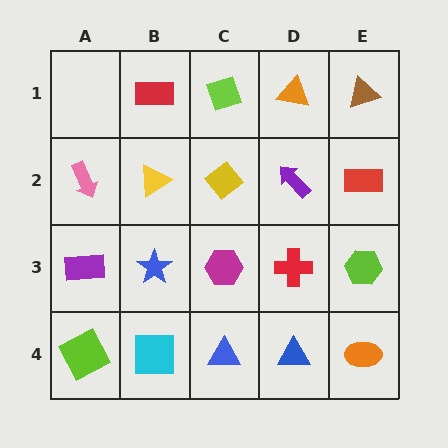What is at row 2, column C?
A yellow diamond.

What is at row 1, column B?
A red rectangle.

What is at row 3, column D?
A red cross.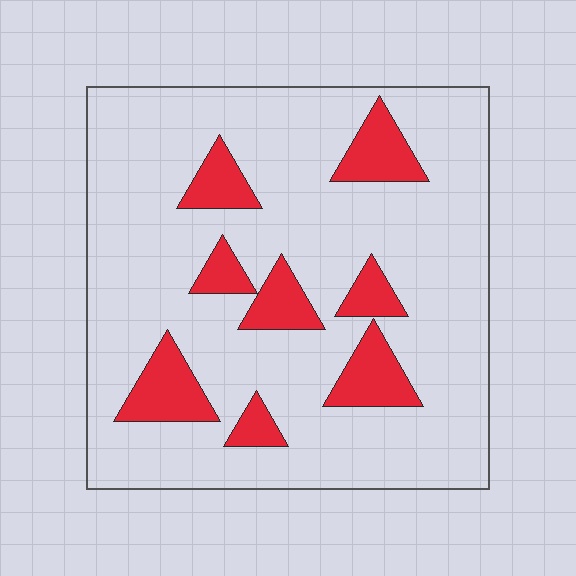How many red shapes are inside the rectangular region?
8.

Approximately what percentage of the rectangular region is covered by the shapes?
Approximately 15%.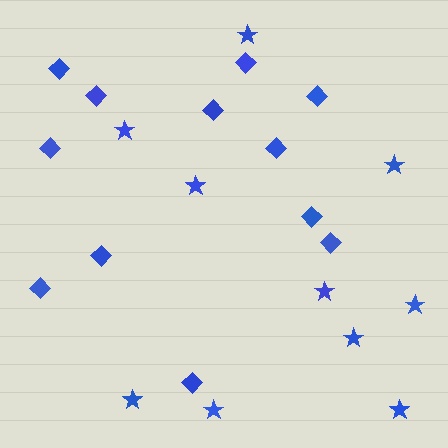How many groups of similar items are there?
There are 2 groups: one group of stars (10) and one group of diamonds (12).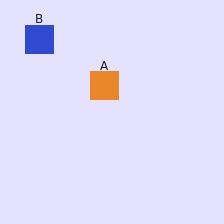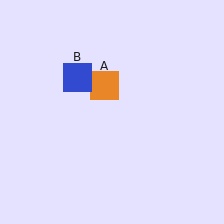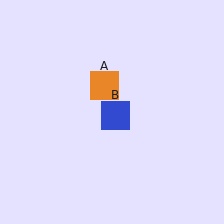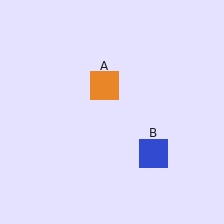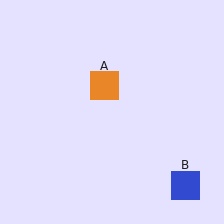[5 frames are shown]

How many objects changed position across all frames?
1 object changed position: blue square (object B).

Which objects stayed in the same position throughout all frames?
Orange square (object A) remained stationary.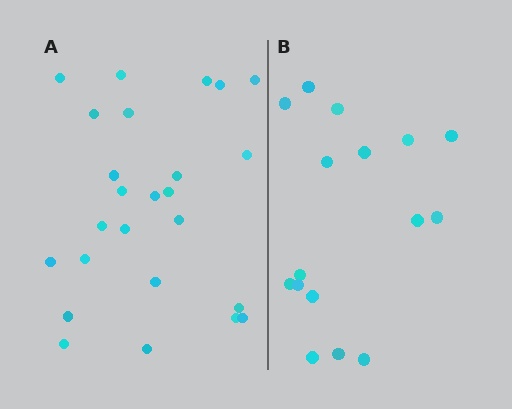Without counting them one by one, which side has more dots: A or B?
Region A (the left region) has more dots.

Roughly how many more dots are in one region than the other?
Region A has roughly 8 or so more dots than region B.